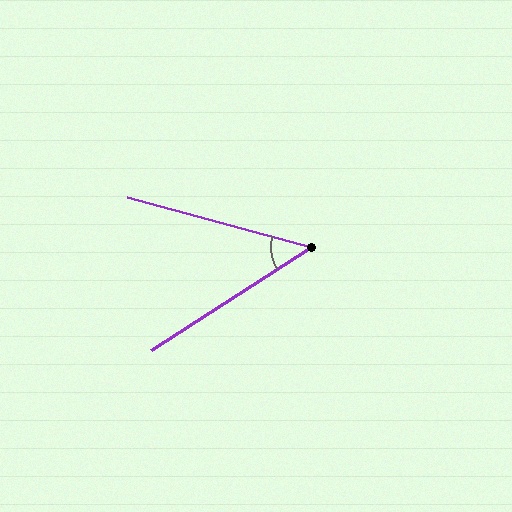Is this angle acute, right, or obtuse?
It is acute.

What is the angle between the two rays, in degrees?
Approximately 48 degrees.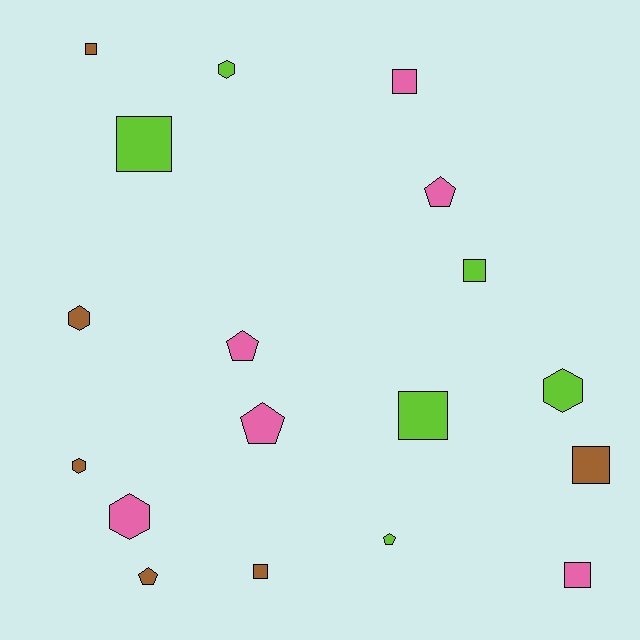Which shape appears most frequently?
Square, with 8 objects.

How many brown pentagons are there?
There is 1 brown pentagon.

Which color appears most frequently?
Lime, with 6 objects.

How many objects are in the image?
There are 18 objects.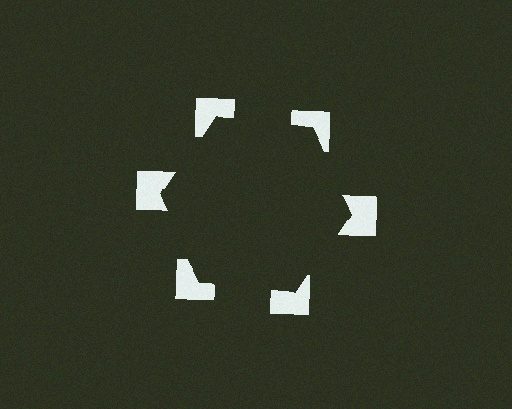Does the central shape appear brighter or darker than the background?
It typically appears slightly darker than the background, even though no actual brightness change is drawn.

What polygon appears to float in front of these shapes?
An illusory hexagon — its edges are inferred from the aligned wedge cuts in the notched squares, not physically drawn.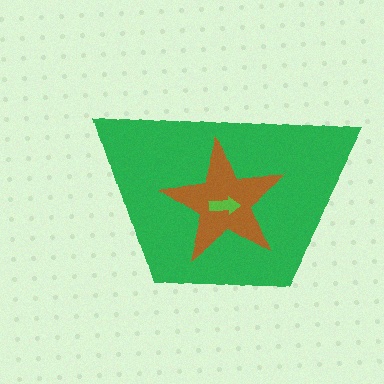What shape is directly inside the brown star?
The lime arrow.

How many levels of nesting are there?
3.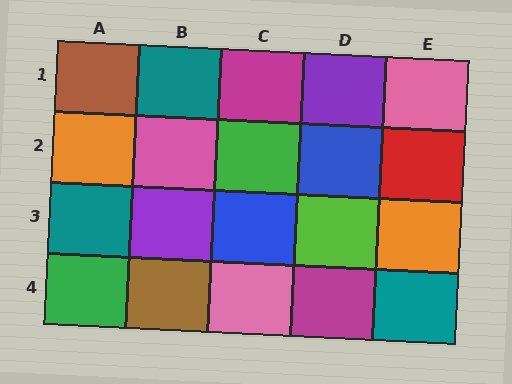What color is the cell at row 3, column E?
Orange.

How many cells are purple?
2 cells are purple.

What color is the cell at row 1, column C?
Magenta.